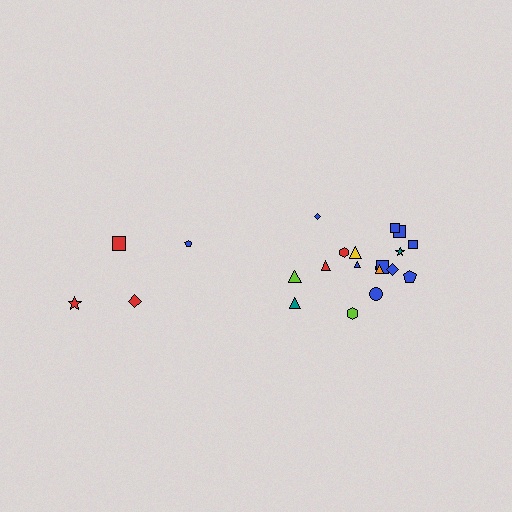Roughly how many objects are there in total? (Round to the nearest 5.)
Roughly 20 objects in total.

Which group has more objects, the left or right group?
The right group.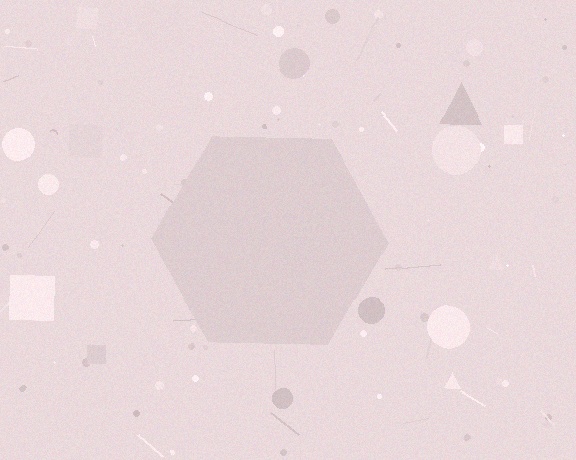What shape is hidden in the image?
A hexagon is hidden in the image.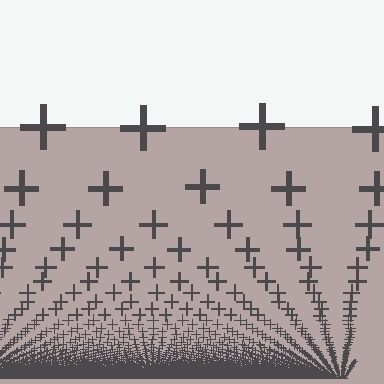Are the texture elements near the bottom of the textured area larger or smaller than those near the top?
Smaller. The gradient is inverted — elements near the bottom are smaller and denser.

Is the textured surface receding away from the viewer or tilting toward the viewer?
The surface appears to tilt toward the viewer. Texture elements get larger and sparser toward the top.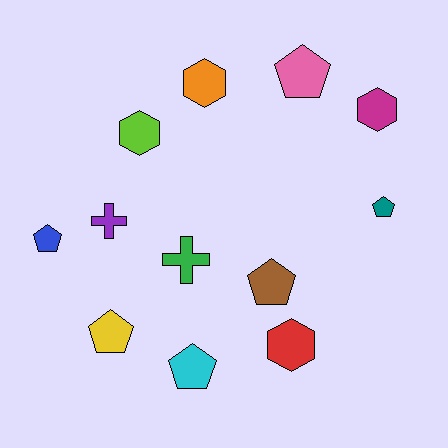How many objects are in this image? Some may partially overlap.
There are 12 objects.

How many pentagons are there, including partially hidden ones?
There are 6 pentagons.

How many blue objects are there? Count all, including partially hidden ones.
There is 1 blue object.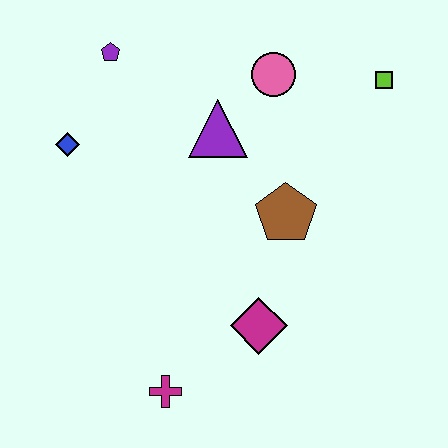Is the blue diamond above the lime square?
No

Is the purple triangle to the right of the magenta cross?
Yes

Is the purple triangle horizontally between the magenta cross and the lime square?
Yes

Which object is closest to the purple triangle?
The pink circle is closest to the purple triangle.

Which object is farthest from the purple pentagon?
The magenta cross is farthest from the purple pentagon.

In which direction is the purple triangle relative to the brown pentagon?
The purple triangle is above the brown pentagon.